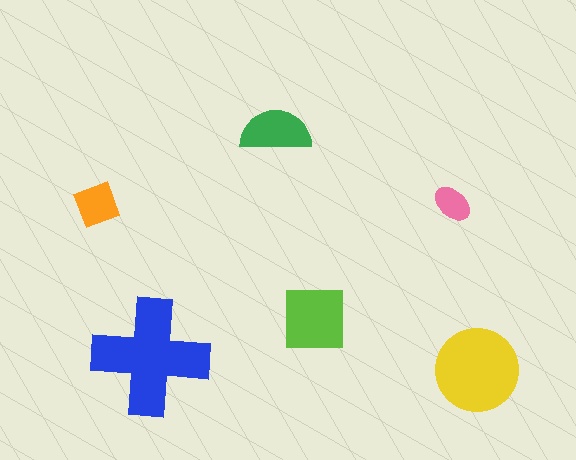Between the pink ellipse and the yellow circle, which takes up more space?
The yellow circle.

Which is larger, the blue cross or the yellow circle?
The blue cross.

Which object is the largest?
The blue cross.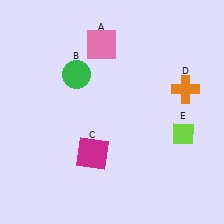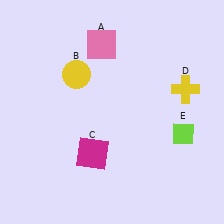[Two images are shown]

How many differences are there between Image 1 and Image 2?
There are 2 differences between the two images.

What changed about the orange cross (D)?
In Image 1, D is orange. In Image 2, it changed to yellow.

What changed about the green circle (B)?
In Image 1, B is green. In Image 2, it changed to yellow.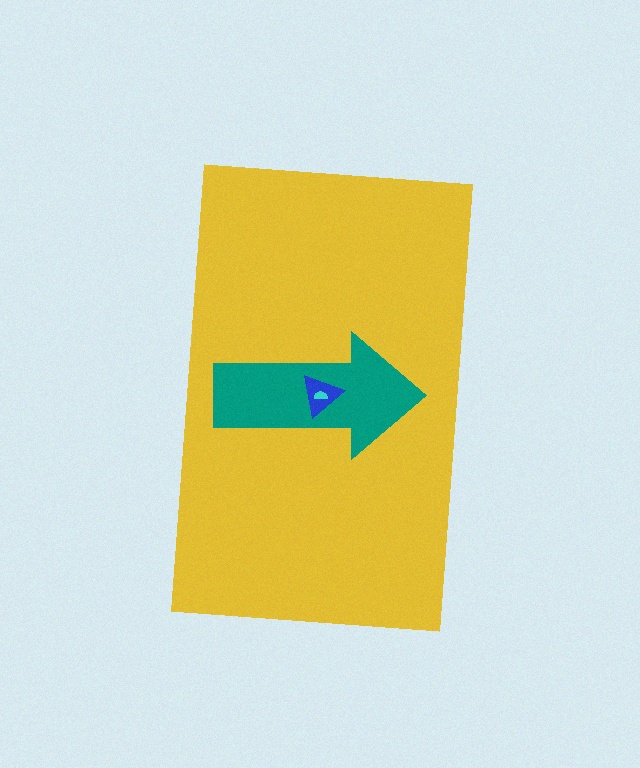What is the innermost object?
The cyan semicircle.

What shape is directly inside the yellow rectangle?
The teal arrow.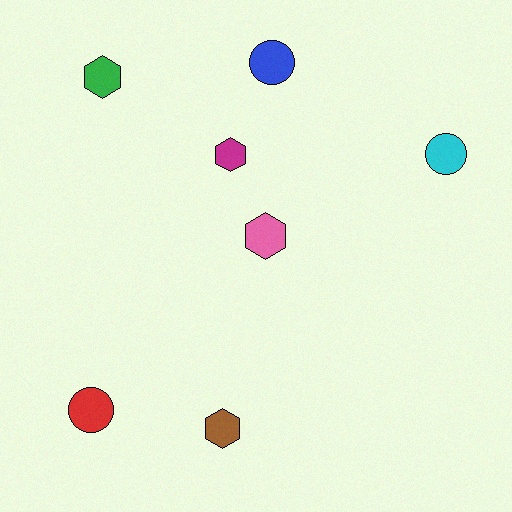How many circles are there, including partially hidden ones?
There are 3 circles.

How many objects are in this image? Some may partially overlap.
There are 7 objects.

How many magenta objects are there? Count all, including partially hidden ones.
There is 1 magenta object.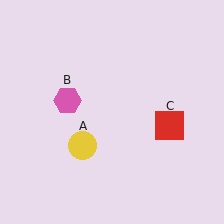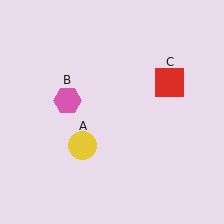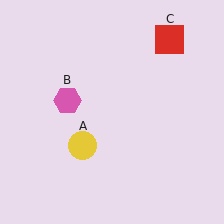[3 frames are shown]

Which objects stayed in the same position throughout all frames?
Yellow circle (object A) and pink hexagon (object B) remained stationary.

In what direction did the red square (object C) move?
The red square (object C) moved up.